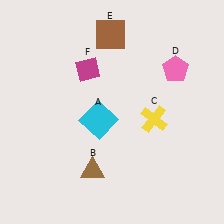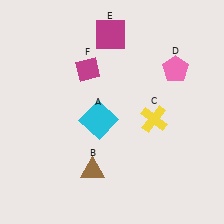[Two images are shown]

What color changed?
The square (E) changed from brown in Image 1 to magenta in Image 2.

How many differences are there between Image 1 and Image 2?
There is 1 difference between the two images.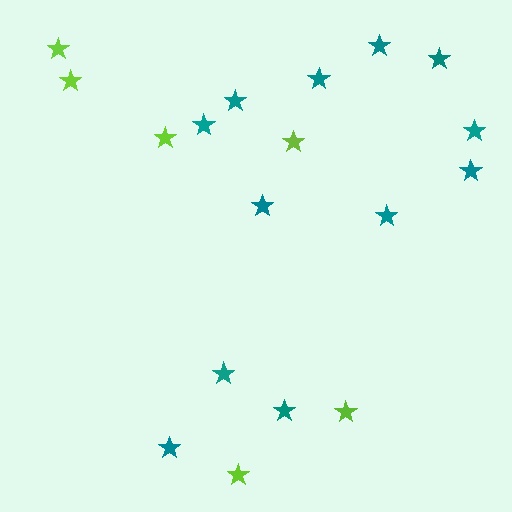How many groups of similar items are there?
There are 2 groups: one group of teal stars (12) and one group of lime stars (6).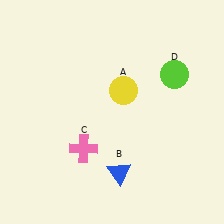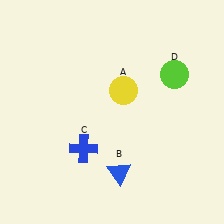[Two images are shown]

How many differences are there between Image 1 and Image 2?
There is 1 difference between the two images.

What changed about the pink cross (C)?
In Image 1, C is pink. In Image 2, it changed to blue.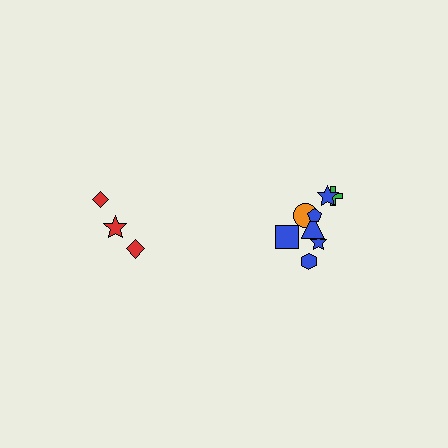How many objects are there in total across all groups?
There are 11 objects.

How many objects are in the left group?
There are 3 objects.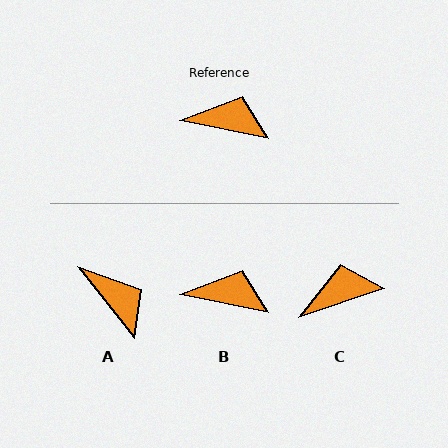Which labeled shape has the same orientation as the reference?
B.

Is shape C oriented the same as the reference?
No, it is off by about 31 degrees.